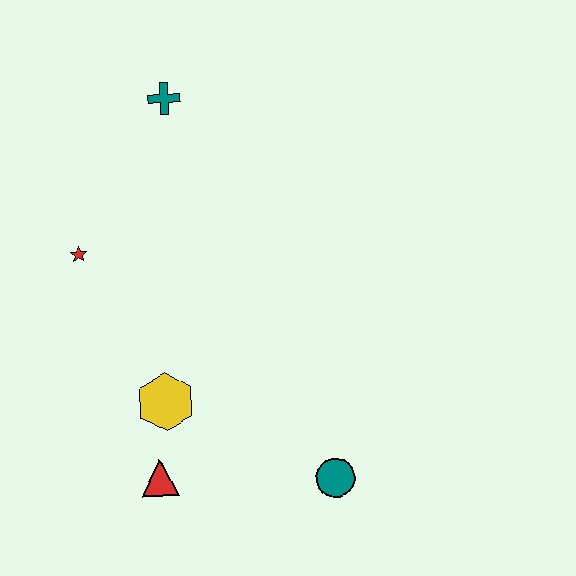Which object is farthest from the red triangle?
The teal cross is farthest from the red triangle.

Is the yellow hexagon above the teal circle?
Yes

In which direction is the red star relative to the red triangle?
The red star is above the red triangle.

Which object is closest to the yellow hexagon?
The red triangle is closest to the yellow hexagon.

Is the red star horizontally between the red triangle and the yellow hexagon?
No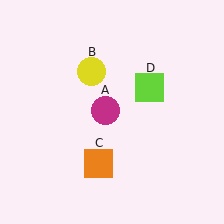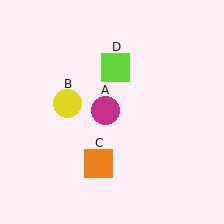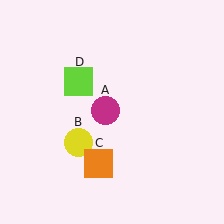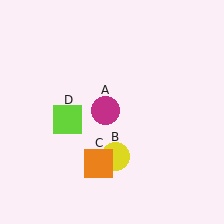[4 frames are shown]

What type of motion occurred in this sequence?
The yellow circle (object B), lime square (object D) rotated counterclockwise around the center of the scene.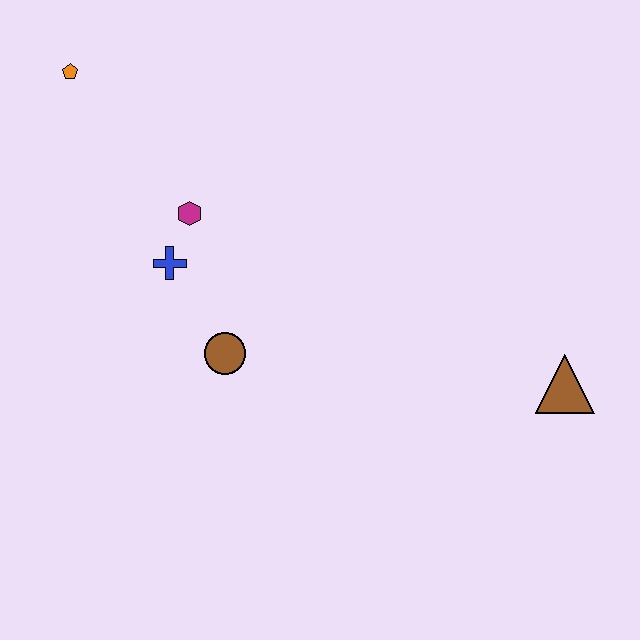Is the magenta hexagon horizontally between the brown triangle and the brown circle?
No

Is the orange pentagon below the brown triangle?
No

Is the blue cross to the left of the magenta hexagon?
Yes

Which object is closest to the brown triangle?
The brown circle is closest to the brown triangle.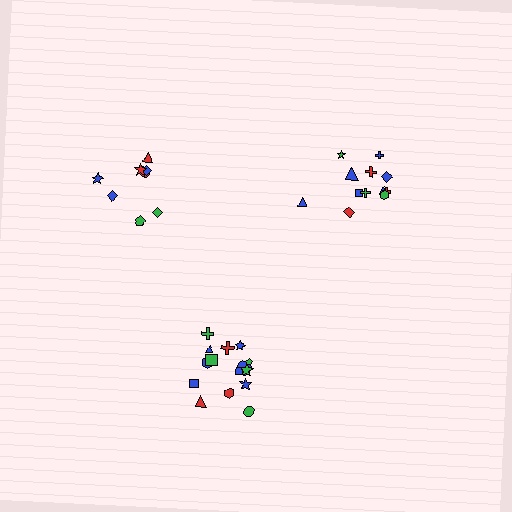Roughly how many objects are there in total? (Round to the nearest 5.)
Roughly 35 objects in total.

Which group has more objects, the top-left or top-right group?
The top-right group.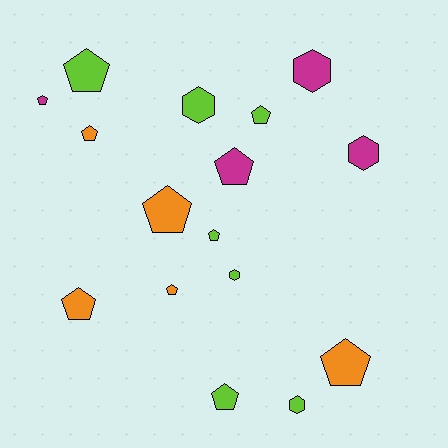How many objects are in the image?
There are 16 objects.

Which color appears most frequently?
Lime, with 7 objects.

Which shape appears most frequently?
Pentagon, with 11 objects.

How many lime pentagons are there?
There are 4 lime pentagons.